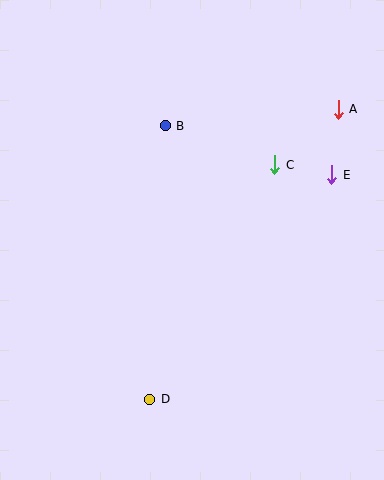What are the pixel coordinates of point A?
Point A is at (338, 109).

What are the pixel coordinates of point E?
Point E is at (332, 175).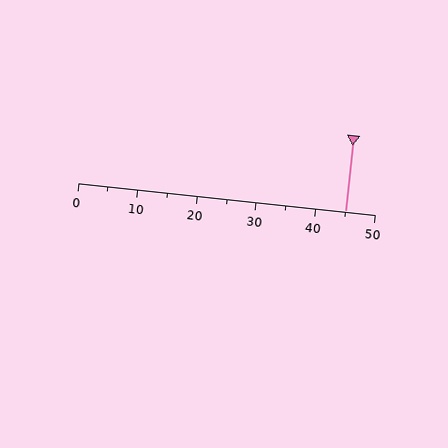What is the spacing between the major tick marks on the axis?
The major ticks are spaced 10 apart.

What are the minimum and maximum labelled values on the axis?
The axis runs from 0 to 50.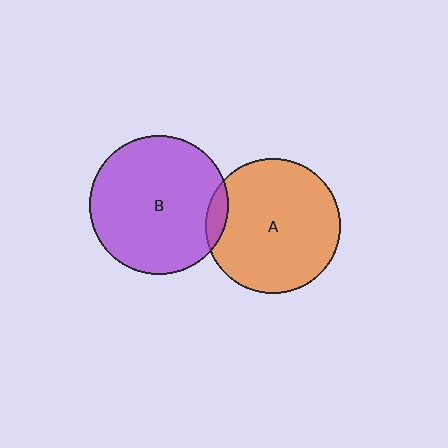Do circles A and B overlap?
Yes.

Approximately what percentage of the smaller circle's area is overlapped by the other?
Approximately 5%.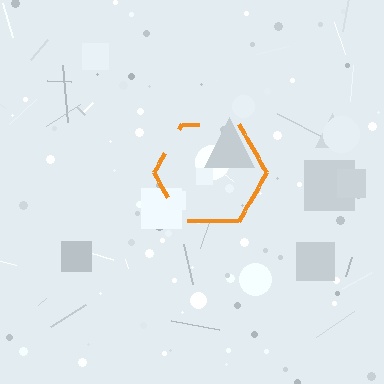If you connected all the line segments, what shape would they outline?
They would outline a hexagon.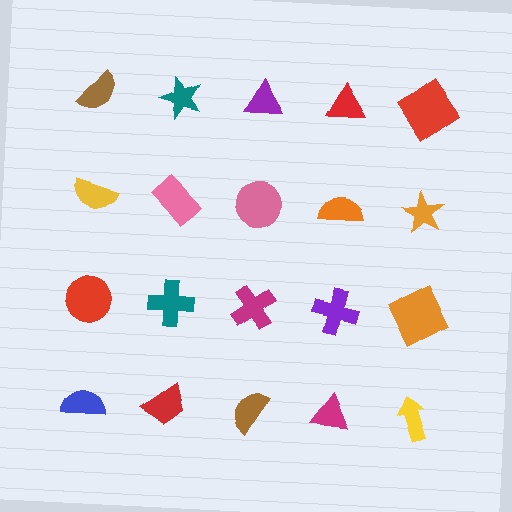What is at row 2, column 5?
An orange star.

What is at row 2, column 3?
A pink circle.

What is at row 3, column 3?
A magenta cross.